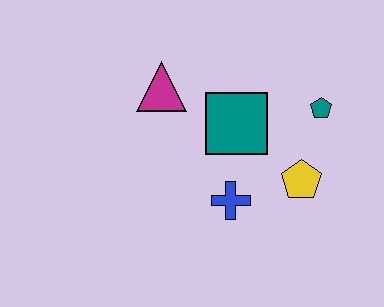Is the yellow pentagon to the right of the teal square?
Yes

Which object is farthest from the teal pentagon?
The magenta triangle is farthest from the teal pentagon.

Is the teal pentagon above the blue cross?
Yes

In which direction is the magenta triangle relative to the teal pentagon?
The magenta triangle is to the left of the teal pentagon.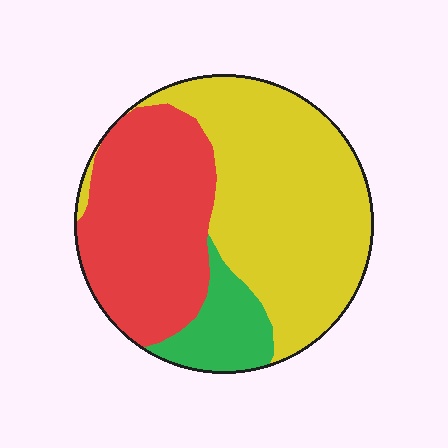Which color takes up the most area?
Yellow, at roughly 50%.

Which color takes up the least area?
Green, at roughly 10%.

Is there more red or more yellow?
Yellow.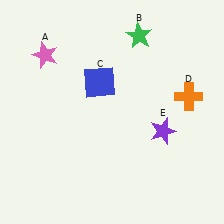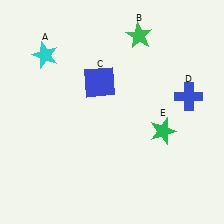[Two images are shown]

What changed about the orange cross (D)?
In Image 1, D is orange. In Image 2, it changed to blue.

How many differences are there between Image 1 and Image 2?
There are 3 differences between the two images.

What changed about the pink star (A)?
In Image 1, A is pink. In Image 2, it changed to cyan.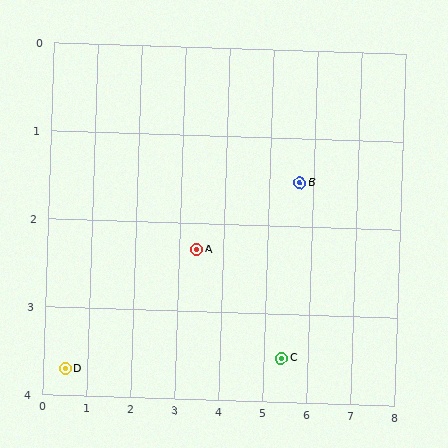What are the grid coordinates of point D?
Point D is at approximately (0.5, 3.7).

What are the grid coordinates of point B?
Point B is at approximately (5.7, 1.5).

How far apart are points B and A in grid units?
Points B and A are about 2.4 grid units apart.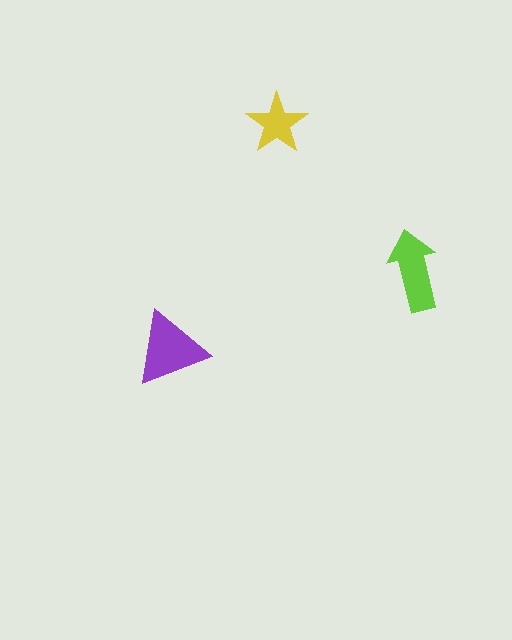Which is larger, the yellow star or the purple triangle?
The purple triangle.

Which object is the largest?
The purple triangle.